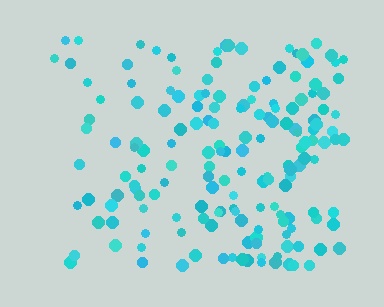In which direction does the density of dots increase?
From left to right, with the right side densest.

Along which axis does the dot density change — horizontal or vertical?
Horizontal.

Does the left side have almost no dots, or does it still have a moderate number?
Still a moderate number, just noticeably fewer than the right.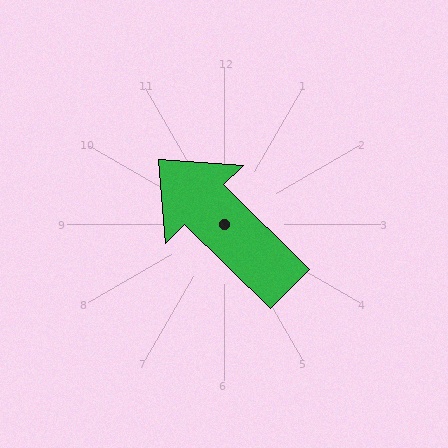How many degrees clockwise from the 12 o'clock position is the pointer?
Approximately 315 degrees.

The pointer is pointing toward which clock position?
Roughly 10 o'clock.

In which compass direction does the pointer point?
Northwest.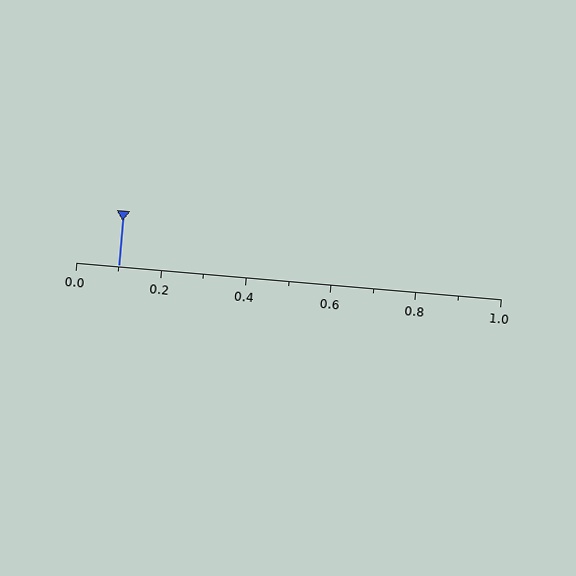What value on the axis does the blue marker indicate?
The marker indicates approximately 0.1.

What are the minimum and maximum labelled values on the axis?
The axis runs from 0.0 to 1.0.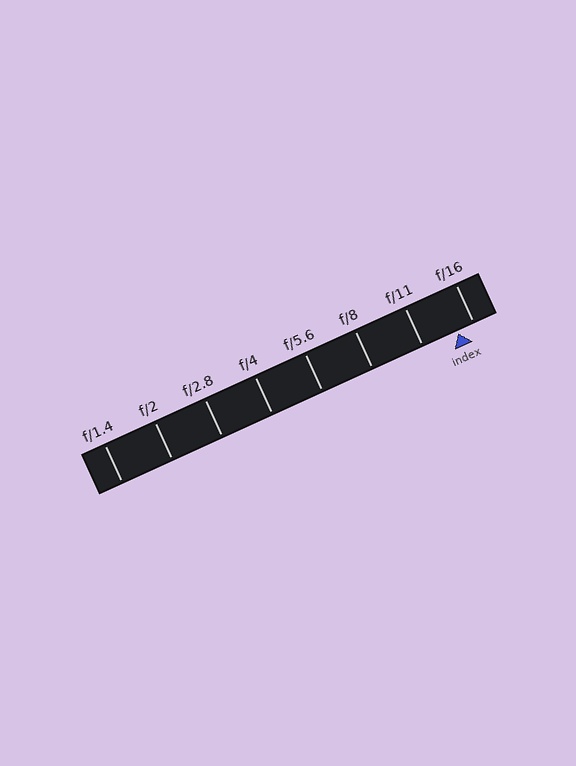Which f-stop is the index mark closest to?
The index mark is closest to f/16.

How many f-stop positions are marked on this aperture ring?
There are 8 f-stop positions marked.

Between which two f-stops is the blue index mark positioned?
The index mark is between f/11 and f/16.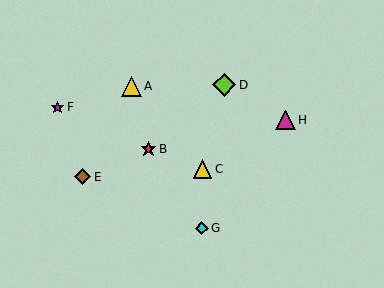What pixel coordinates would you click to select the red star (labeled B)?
Click at (148, 149) to select the red star B.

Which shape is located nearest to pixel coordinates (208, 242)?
The cyan diamond (labeled G) at (202, 228) is nearest to that location.